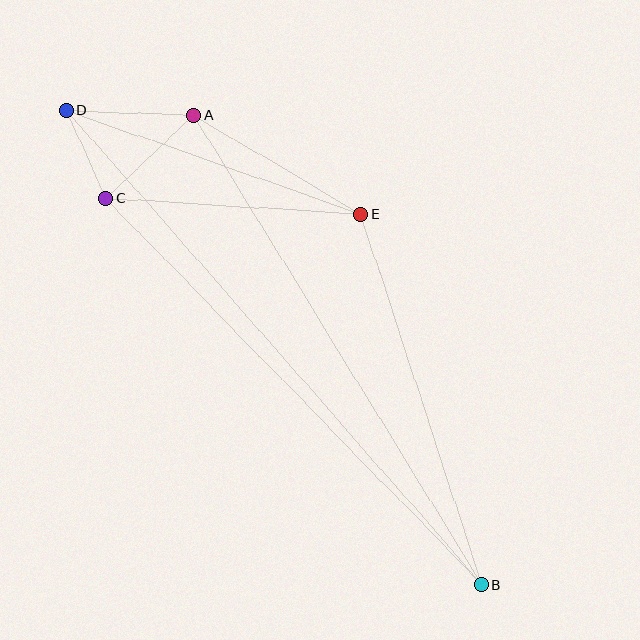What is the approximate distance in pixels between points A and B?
The distance between A and B is approximately 550 pixels.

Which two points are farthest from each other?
Points B and D are farthest from each other.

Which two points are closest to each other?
Points C and D are closest to each other.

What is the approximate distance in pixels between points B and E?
The distance between B and E is approximately 389 pixels.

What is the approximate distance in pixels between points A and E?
The distance between A and E is approximately 194 pixels.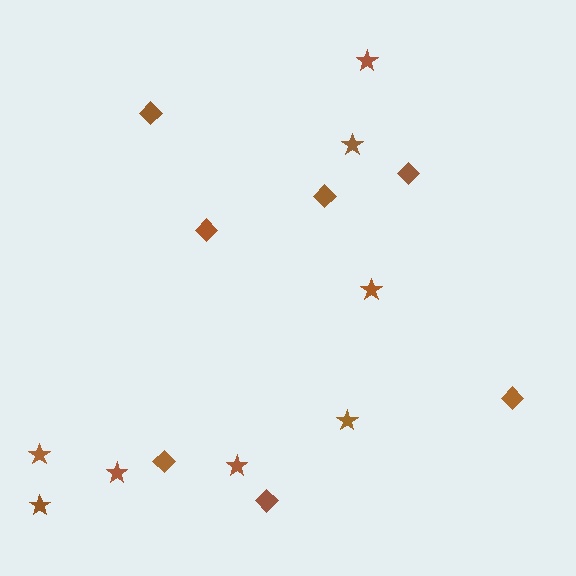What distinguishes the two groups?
There are 2 groups: one group of stars (8) and one group of diamonds (7).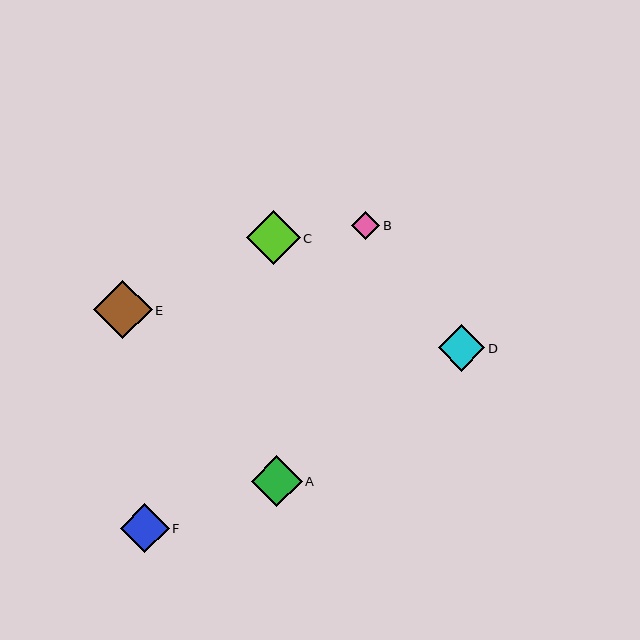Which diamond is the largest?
Diamond E is the largest with a size of approximately 58 pixels.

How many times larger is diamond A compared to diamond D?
Diamond A is approximately 1.1 times the size of diamond D.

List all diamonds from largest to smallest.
From largest to smallest: E, C, A, F, D, B.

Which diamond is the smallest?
Diamond B is the smallest with a size of approximately 28 pixels.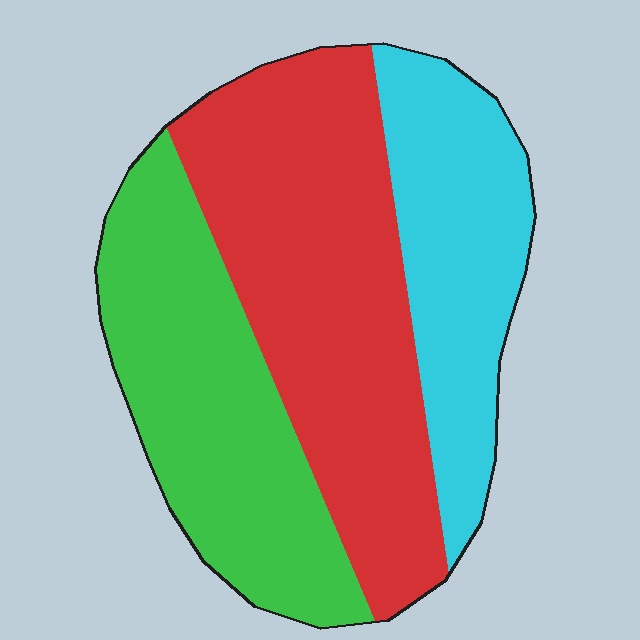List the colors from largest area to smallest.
From largest to smallest: red, green, cyan.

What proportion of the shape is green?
Green covers around 30% of the shape.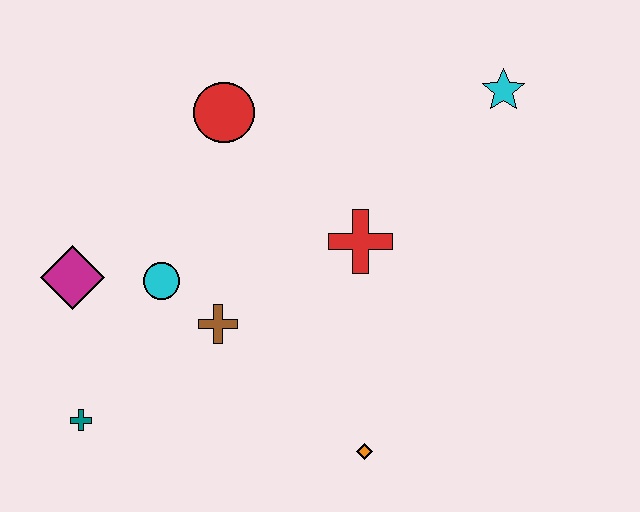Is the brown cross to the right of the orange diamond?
No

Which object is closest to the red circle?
The cyan circle is closest to the red circle.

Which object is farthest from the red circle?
The orange diamond is farthest from the red circle.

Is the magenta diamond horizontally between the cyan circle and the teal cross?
No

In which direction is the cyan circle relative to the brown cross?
The cyan circle is to the left of the brown cross.